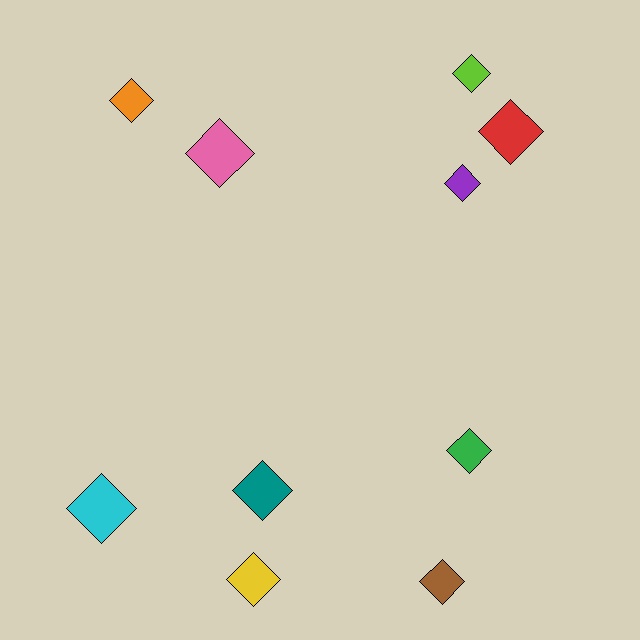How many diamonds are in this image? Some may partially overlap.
There are 10 diamonds.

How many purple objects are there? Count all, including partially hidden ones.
There is 1 purple object.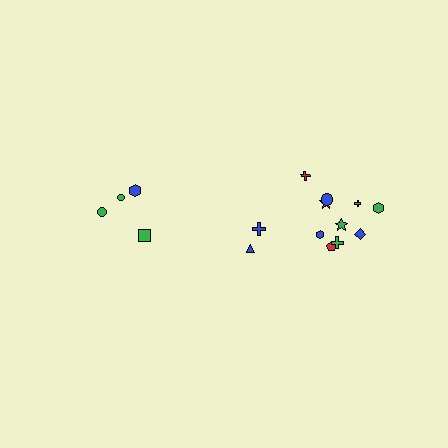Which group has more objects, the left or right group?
The right group.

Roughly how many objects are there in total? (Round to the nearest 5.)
Roughly 15 objects in total.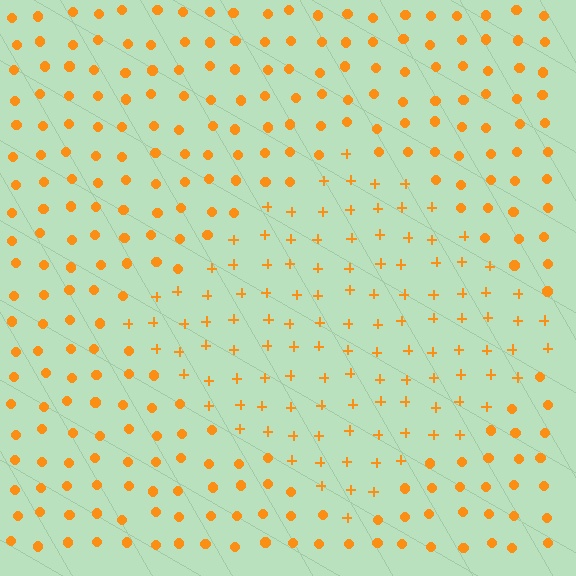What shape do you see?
I see a diamond.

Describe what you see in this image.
The image is filled with small orange elements arranged in a uniform grid. A diamond-shaped region contains plus signs, while the surrounding area contains circles. The boundary is defined purely by the change in element shape.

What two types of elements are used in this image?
The image uses plus signs inside the diamond region and circles outside it.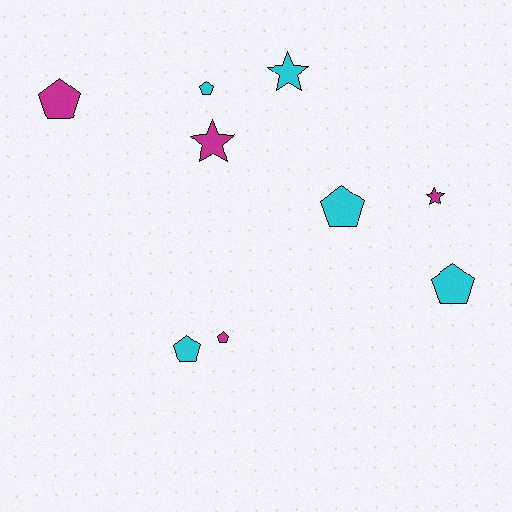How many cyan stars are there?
There is 1 cyan star.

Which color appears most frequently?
Cyan, with 5 objects.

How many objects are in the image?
There are 9 objects.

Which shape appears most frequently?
Pentagon, with 6 objects.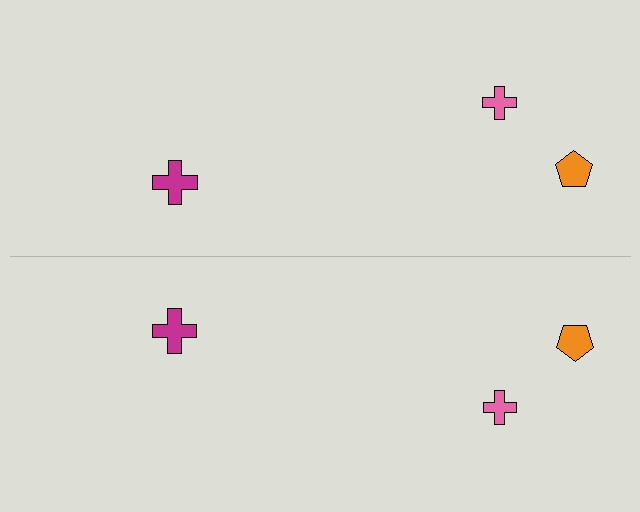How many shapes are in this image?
There are 6 shapes in this image.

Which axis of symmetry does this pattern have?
The pattern has a horizontal axis of symmetry running through the center of the image.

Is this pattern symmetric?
Yes, this pattern has bilateral (reflection) symmetry.